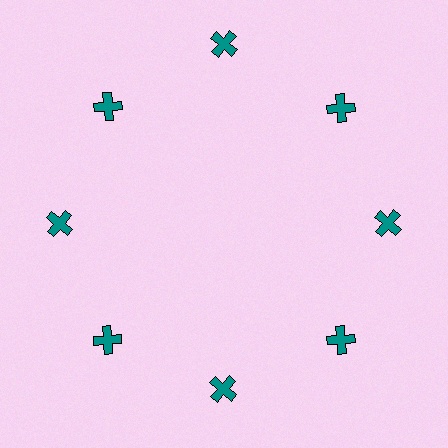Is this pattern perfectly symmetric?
No. The 8 teal crosses are arranged in a ring, but one element near the 12 o'clock position is pushed outward from the center, breaking the 8-fold rotational symmetry.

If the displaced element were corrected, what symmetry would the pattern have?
It would have 8-fold rotational symmetry — the pattern would map onto itself every 45 degrees.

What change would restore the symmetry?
The symmetry would be restored by moving it inward, back onto the ring so that all 8 crosses sit at equal angles and equal distance from the center.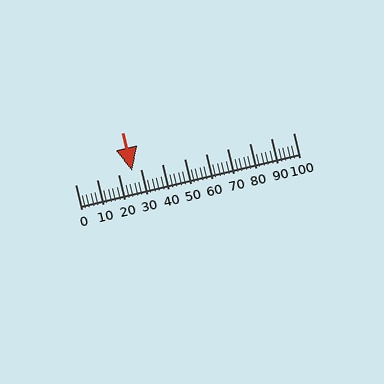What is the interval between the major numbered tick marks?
The major tick marks are spaced 10 units apart.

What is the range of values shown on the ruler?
The ruler shows values from 0 to 100.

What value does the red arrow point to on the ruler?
The red arrow points to approximately 26.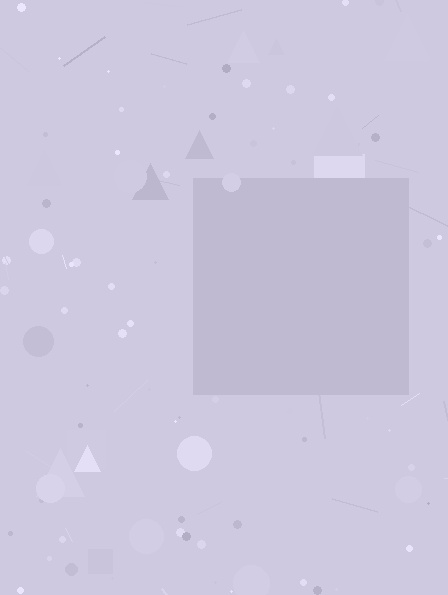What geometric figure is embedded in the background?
A square is embedded in the background.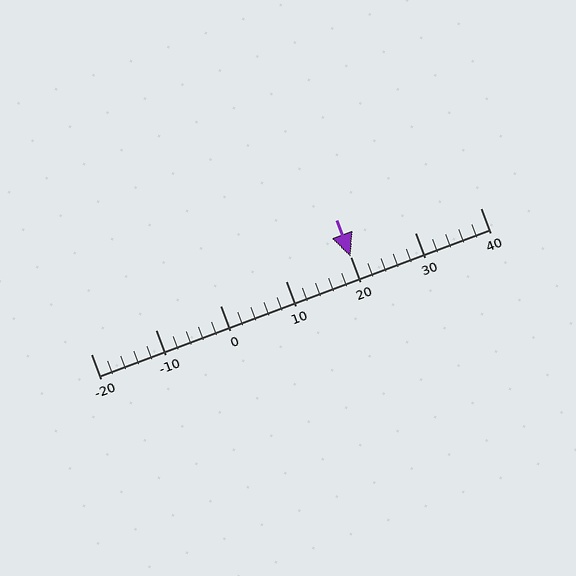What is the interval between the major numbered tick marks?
The major tick marks are spaced 10 units apart.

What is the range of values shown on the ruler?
The ruler shows values from -20 to 40.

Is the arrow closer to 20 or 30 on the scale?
The arrow is closer to 20.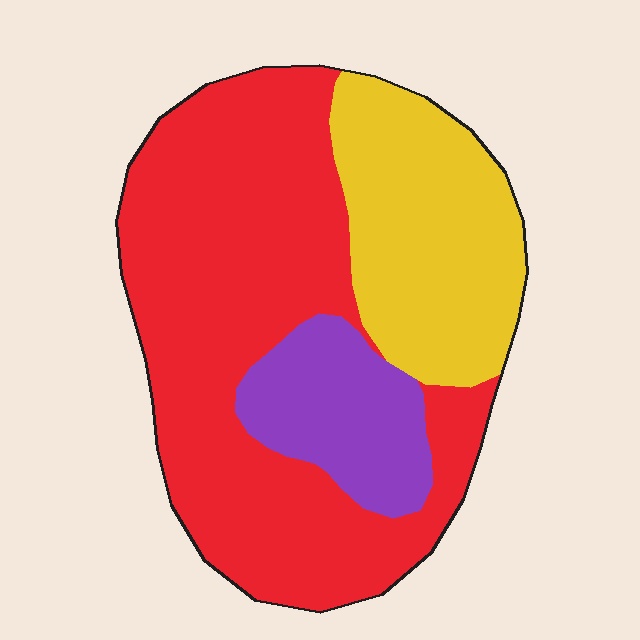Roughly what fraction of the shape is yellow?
Yellow covers about 25% of the shape.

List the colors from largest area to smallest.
From largest to smallest: red, yellow, purple.